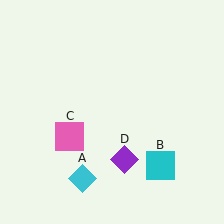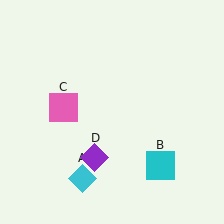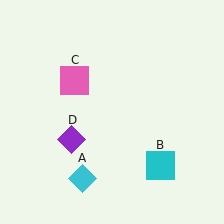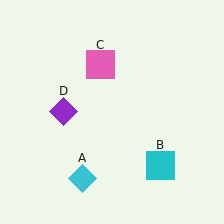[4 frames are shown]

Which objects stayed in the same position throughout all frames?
Cyan diamond (object A) and cyan square (object B) remained stationary.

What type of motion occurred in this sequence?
The pink square (object C), purple diamond (object D) rotated clockwise around the center of the scene.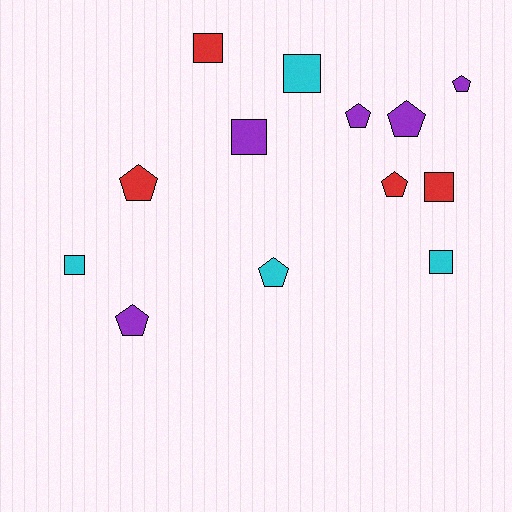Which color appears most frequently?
Purple, with 5 objects.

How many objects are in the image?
There are 13 objects.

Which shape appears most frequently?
Pentagon, with 7 objects.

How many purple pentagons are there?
There are 4 purple pentagons.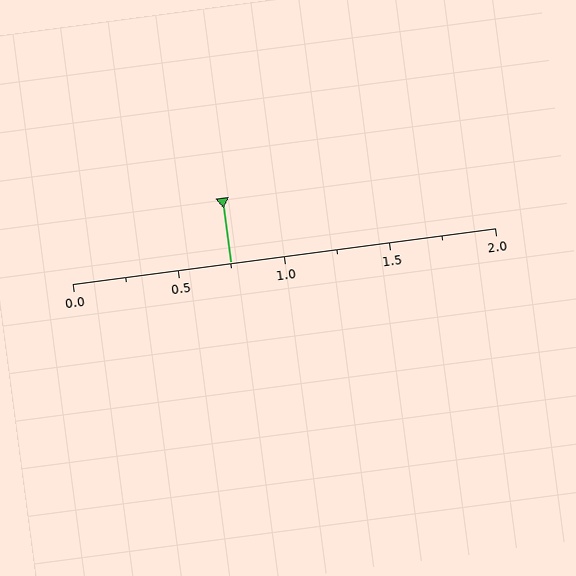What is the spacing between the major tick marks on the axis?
The major ticks are spaced 0.5 apart.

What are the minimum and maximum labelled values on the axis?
The axis runs from 0.0 to 2.0.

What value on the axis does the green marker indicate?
The marker indicates approximately 0.75.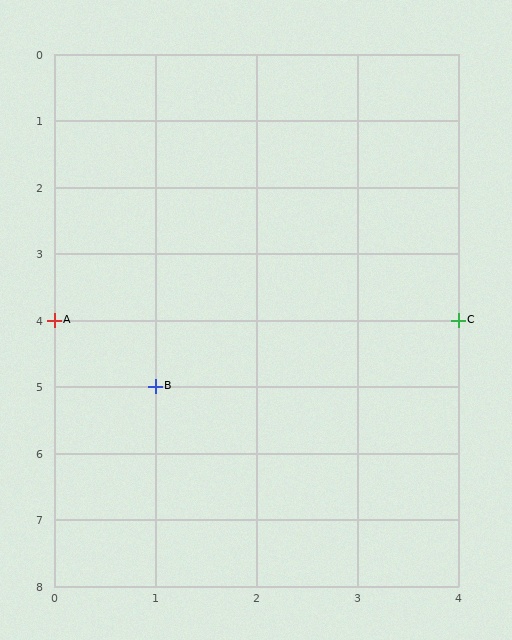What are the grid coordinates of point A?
Point A is at grid coordinates (0, 4).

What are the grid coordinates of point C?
Point C is at grid coordinates (4, 4).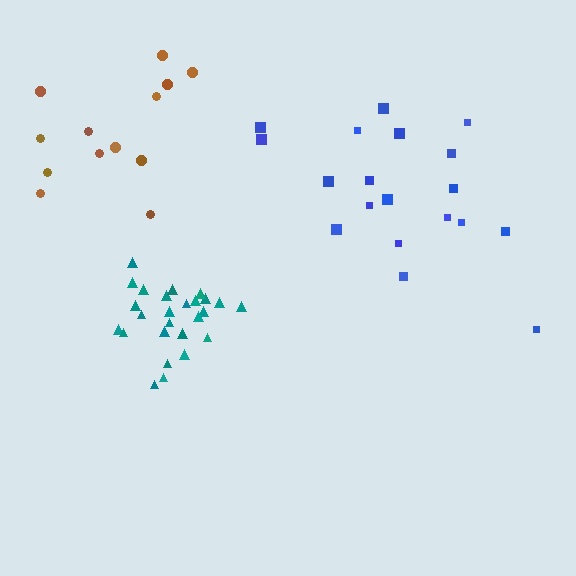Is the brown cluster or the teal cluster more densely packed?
Teal.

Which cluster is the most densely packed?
Teal.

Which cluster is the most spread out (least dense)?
Brown.